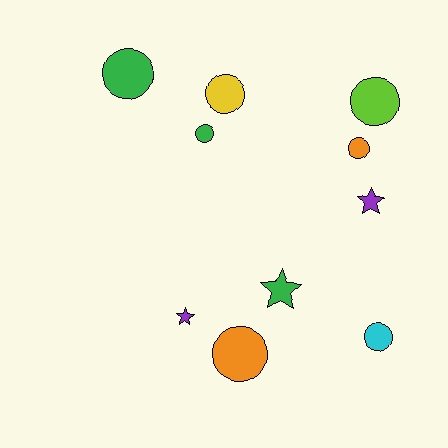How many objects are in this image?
There are 10 objects.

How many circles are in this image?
There are 7 circles.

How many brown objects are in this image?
There are no brown objects.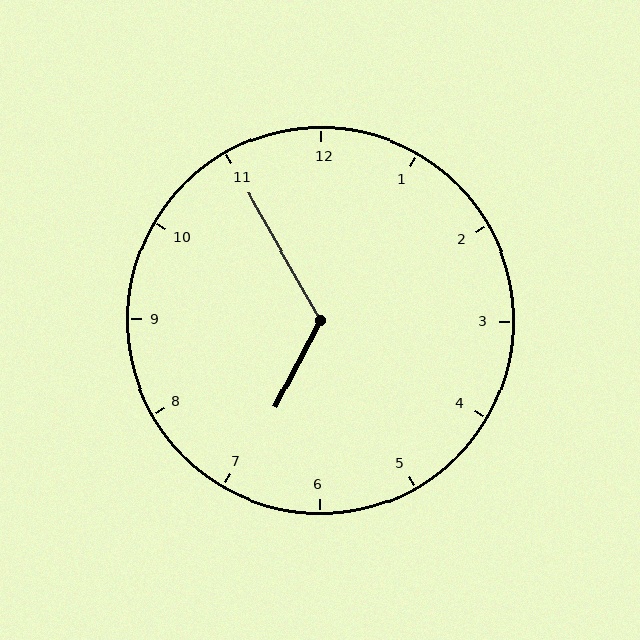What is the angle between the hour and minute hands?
Approximately 122 degrees.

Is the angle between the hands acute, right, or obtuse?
It is obtuse.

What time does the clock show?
6:55.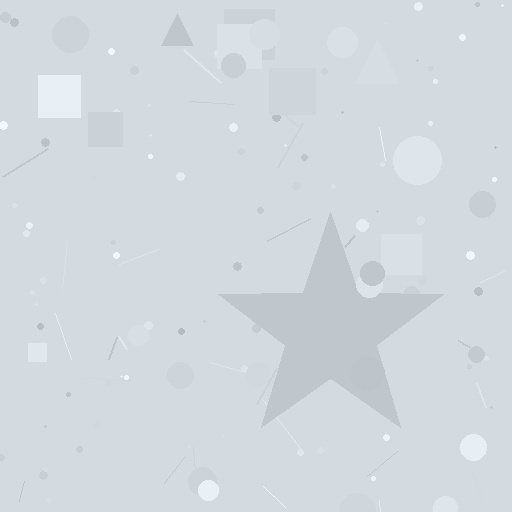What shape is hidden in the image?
A star is hidden in the image.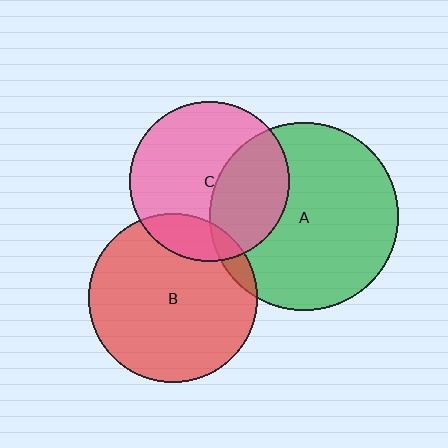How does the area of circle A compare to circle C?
Approximately 1.4 times.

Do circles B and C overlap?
Yes.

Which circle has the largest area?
Circle A (green).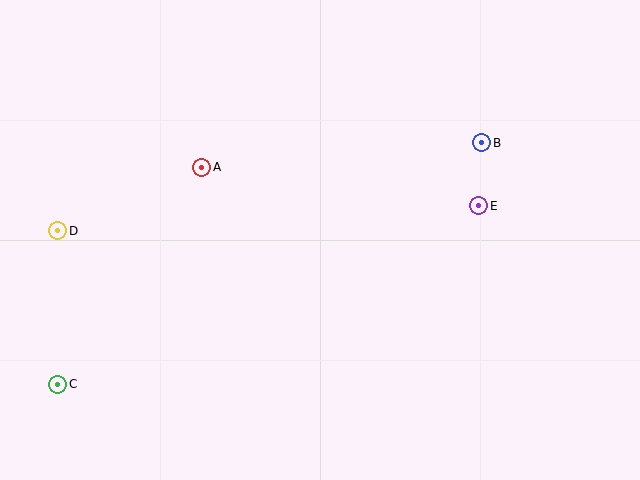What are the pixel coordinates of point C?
Point C is at (58, 384).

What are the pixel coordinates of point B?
Point B is at (482, 143).